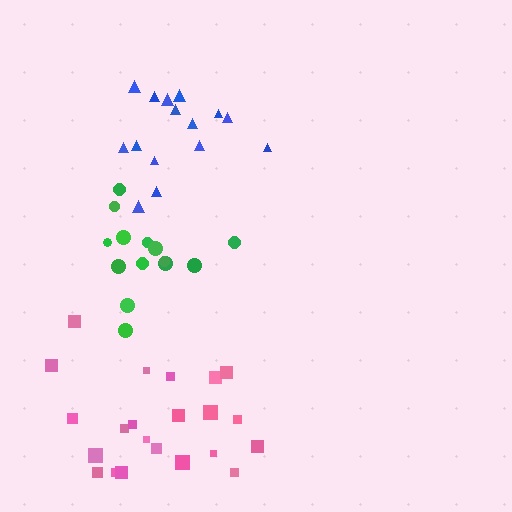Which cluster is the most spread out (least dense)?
Pink.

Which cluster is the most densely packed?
Blue.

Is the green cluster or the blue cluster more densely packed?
Blue.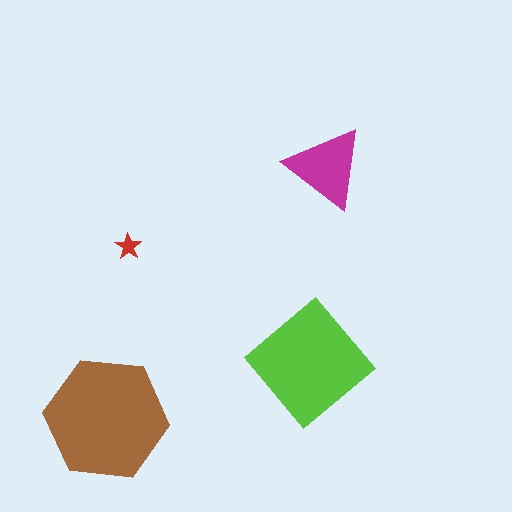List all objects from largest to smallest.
The brown hexagon, the lime diamond, the magenta triangle, the red star.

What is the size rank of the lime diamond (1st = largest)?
2nd.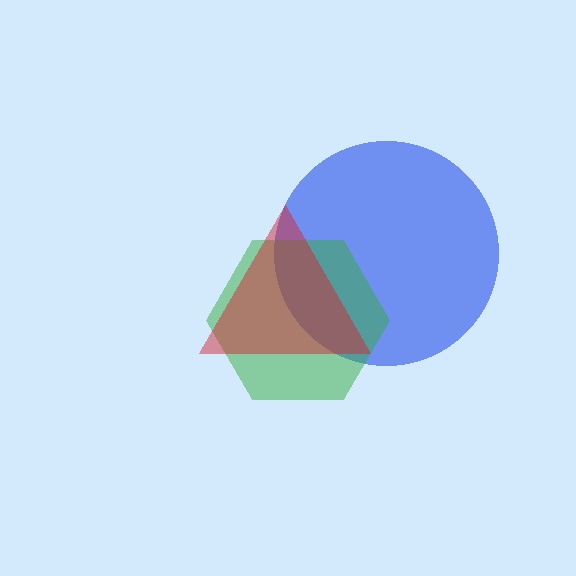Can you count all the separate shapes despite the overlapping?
Yes, there are 3 separate shapes.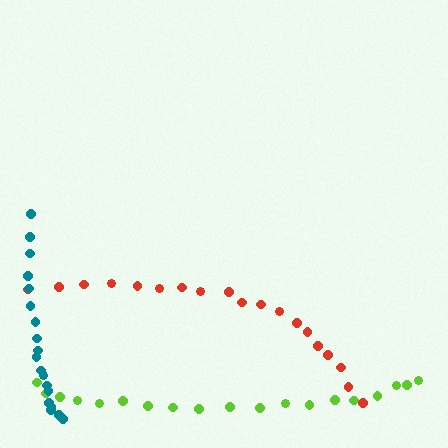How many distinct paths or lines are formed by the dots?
There are 3 distinct paths.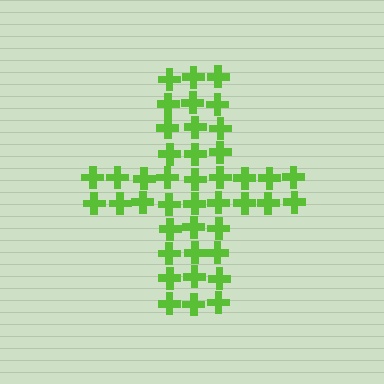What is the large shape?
The large shape is a cross.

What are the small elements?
The small elements are crosses.